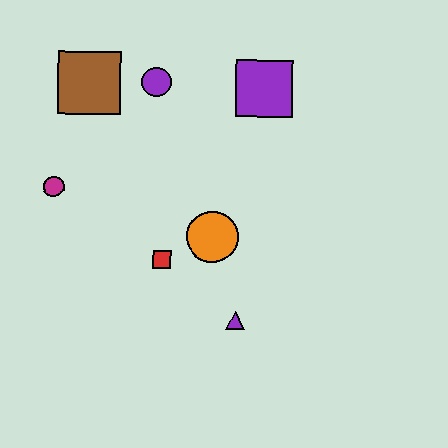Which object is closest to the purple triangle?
The orange circle is closest to the purple triangle.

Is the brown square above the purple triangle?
Yes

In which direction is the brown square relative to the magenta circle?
The brown square is above the magenta circle.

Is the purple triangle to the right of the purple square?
No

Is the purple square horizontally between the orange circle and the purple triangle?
No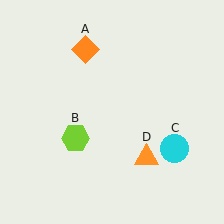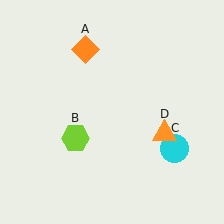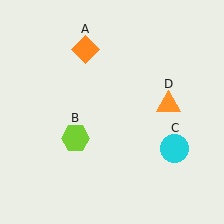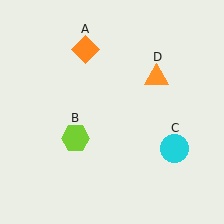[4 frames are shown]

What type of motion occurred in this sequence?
The orange triangle (object D) rotated counterclockwise around the center of the scene.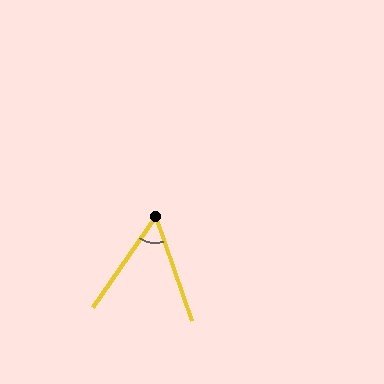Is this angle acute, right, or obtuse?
It is acute.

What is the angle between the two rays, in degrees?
Approximately 54 degrees.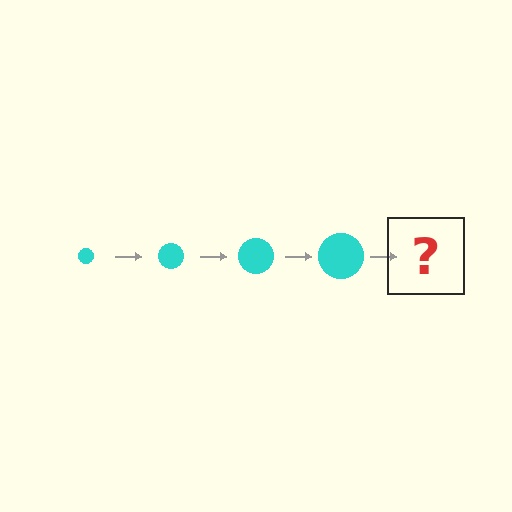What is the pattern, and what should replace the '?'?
The pattern is that the circle gets progressively larger each step. The '?' should be a cyan circle, larger than the previous one.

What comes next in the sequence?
The next element should be a cyan circle, larger than the previous one.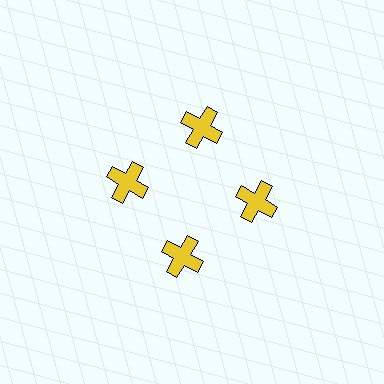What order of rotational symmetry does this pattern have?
This pattern has 4-fold rotational symmetry.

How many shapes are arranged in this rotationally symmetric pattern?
There are 4 shapes, arranged in 4 groups of 1.